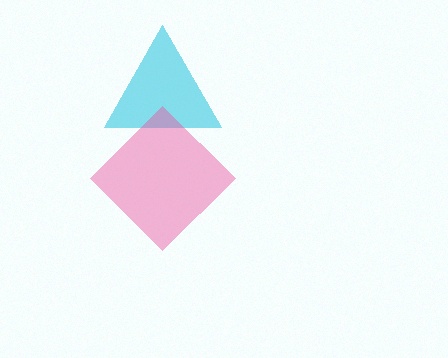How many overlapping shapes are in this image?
There are 2 overlapping shapes in the image.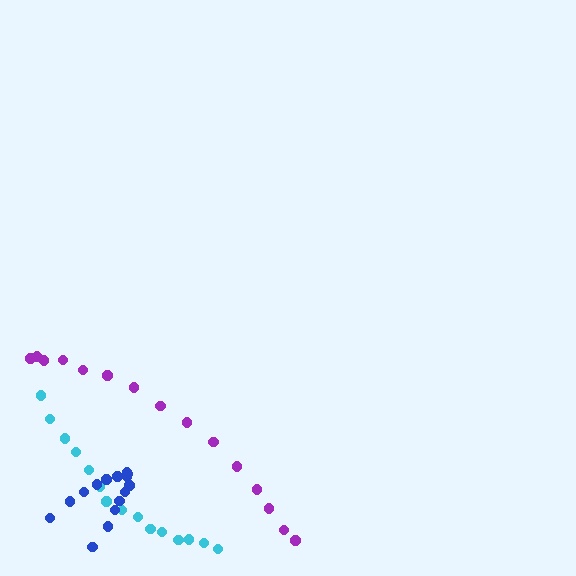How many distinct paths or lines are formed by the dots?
There are 3 distinct paths.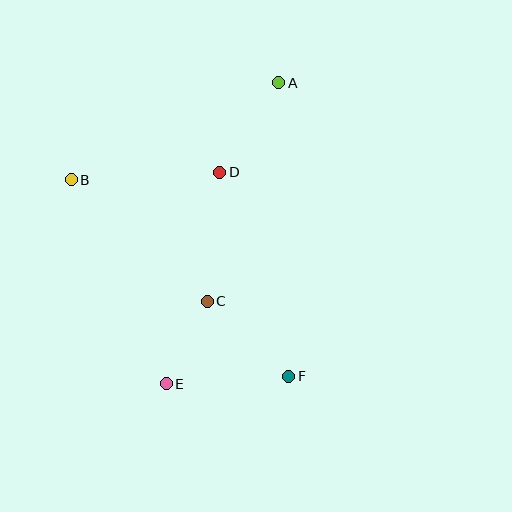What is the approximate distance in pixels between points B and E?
The distance between B and E is approximately 225 pixels.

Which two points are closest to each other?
Points C and E are closest to each other.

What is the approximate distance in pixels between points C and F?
The distance between C and F is approximately 111 pixels.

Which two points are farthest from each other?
Points A and E are farthest from each other.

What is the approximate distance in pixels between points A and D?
The distance between A and D is approximately 107 pixels.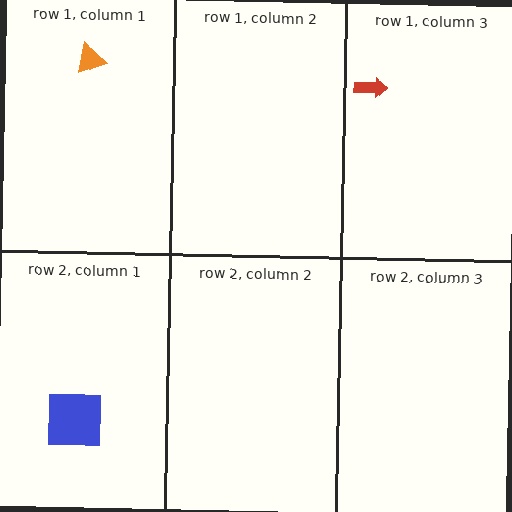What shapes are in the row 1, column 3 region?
The red arrow.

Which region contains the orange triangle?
The row 1, column 1 region.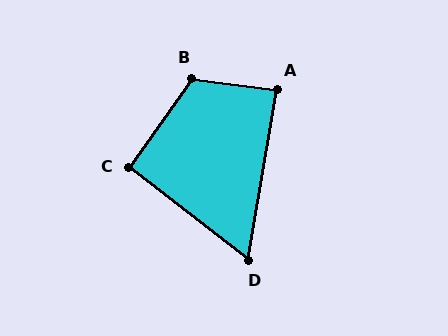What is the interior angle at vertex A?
Approximately 87 degrees (approximately right).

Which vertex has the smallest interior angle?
D, at approximately 62 degrees.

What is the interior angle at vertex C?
Approximately 93 degrees (approximately right).